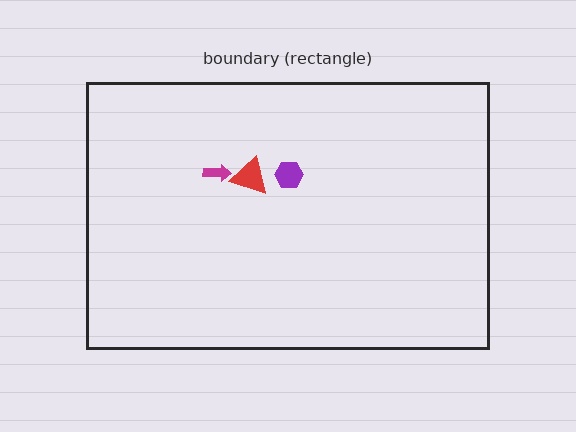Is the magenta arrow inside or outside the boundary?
Inside.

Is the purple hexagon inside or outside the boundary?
Inside.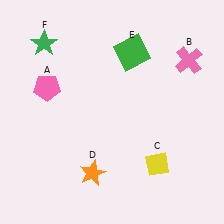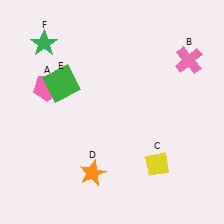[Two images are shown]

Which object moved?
The green square (E) moved left.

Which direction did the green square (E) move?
The green square (E) moved left.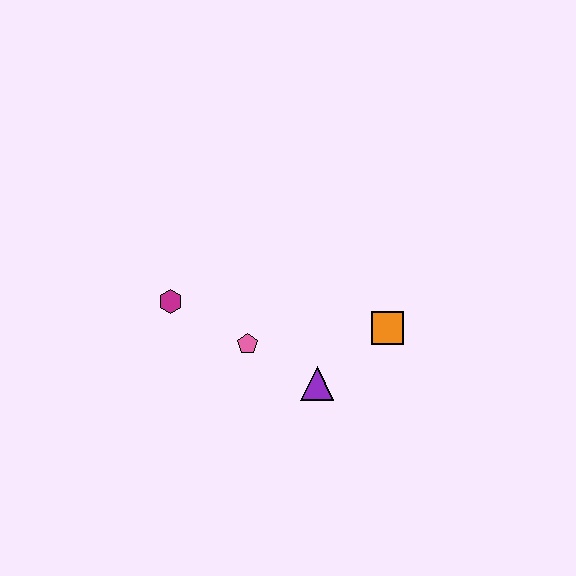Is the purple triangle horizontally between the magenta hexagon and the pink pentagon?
No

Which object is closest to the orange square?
The purple triangle is closest to the orange square.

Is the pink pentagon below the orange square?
Yes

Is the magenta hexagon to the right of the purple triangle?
No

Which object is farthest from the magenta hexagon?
The orange square is farthest from the magenta hexagon.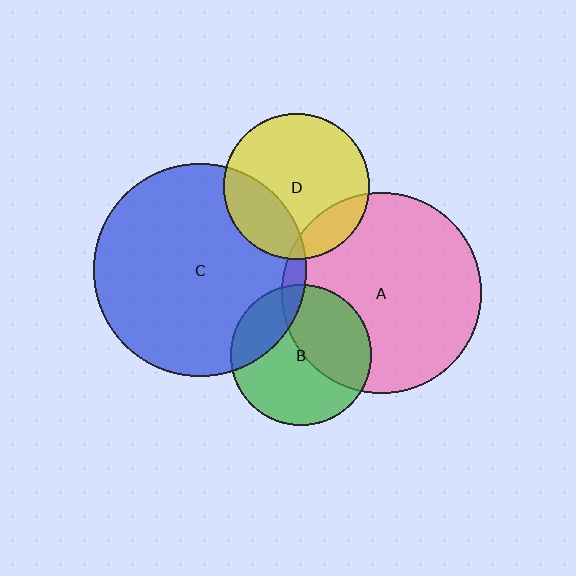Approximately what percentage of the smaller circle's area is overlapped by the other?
Approximately 20%.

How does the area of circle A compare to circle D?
Approximately 1.9 times.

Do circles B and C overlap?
Yes.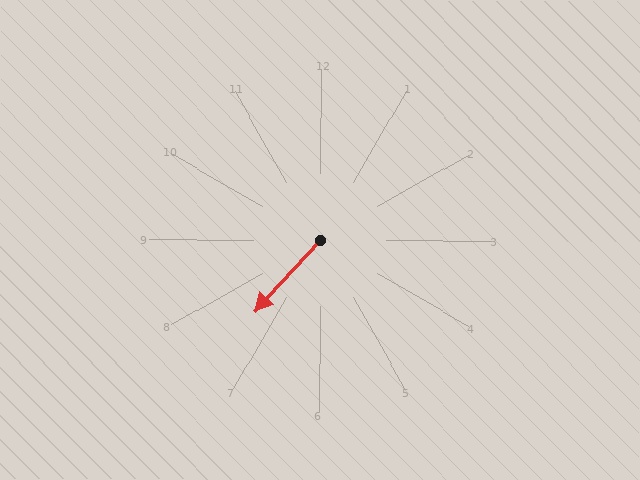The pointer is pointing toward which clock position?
Roughly 7 o'clock.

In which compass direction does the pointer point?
Southwest.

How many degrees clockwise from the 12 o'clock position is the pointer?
Approximately 223 degrees.